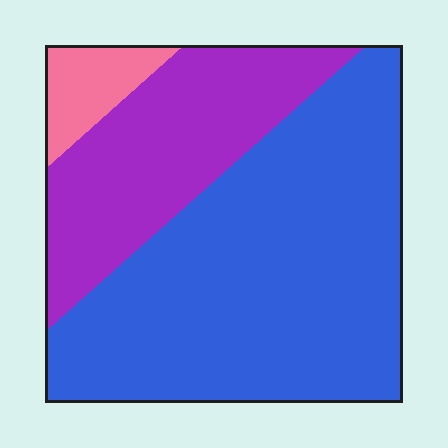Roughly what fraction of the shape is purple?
Purple covers about 30% of the shape.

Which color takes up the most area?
Blue, at roughly 65%.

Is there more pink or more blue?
Blue.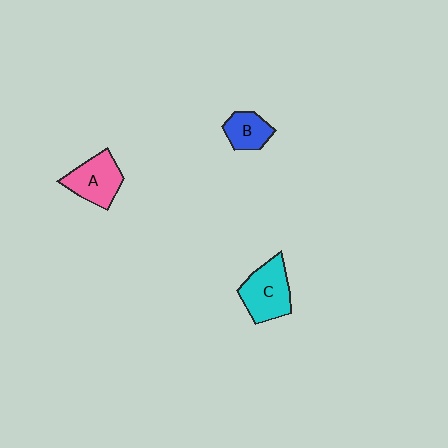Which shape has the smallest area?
Shape B (blue).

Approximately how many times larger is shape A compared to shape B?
Approximately 1.5 times.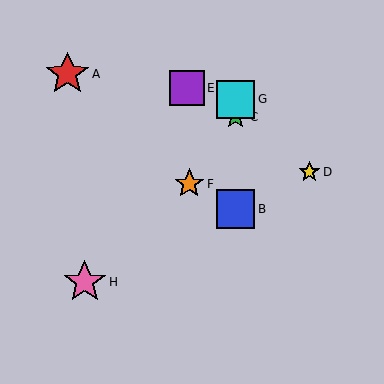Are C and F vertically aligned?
No, C is at x≈236 and F is at x≈189.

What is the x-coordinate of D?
Object D is at x≈309.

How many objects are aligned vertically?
3 objects (B, C, G) are aligned vertically.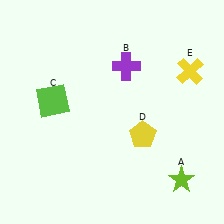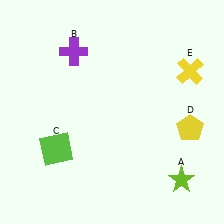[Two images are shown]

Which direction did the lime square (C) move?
The lime square (C) moved down.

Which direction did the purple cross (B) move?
The purple cross (B) moved left.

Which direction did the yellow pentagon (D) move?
The yellow pentagon (D) moved right.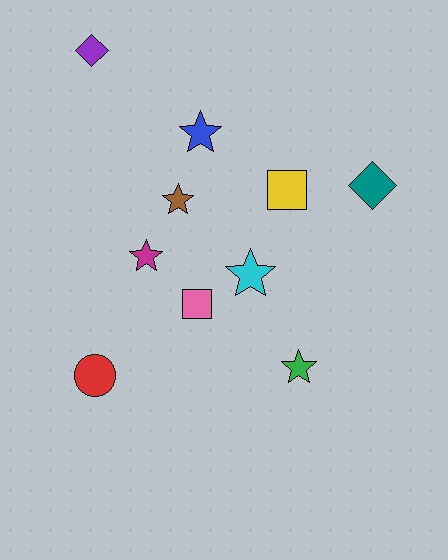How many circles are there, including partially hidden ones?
There is 1 circle.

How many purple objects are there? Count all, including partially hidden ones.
There is 1 purple object.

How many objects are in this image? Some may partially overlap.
There are 10 objects.